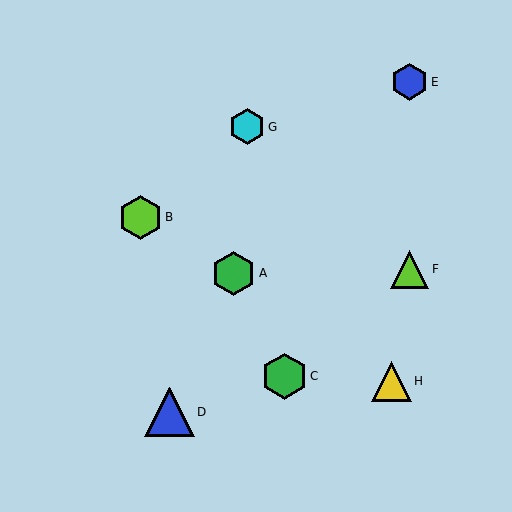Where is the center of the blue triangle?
The center of the blue triangle is at (170, 412).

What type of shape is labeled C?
Shape C is a green hexagon.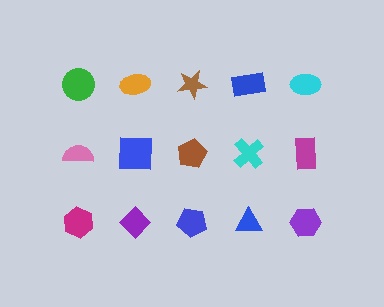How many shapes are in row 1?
5 shapes.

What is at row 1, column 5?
A cyan ellipse.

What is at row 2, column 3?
A brown pentagon.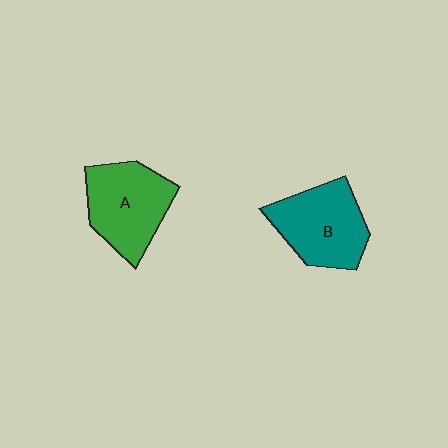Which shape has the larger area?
Shape B (teal).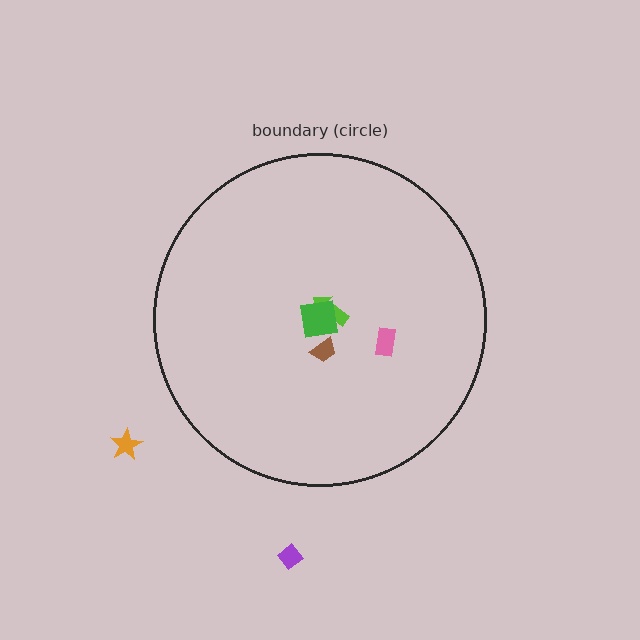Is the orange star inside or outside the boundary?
Outside.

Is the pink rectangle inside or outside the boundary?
Inside.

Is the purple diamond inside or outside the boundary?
Outside.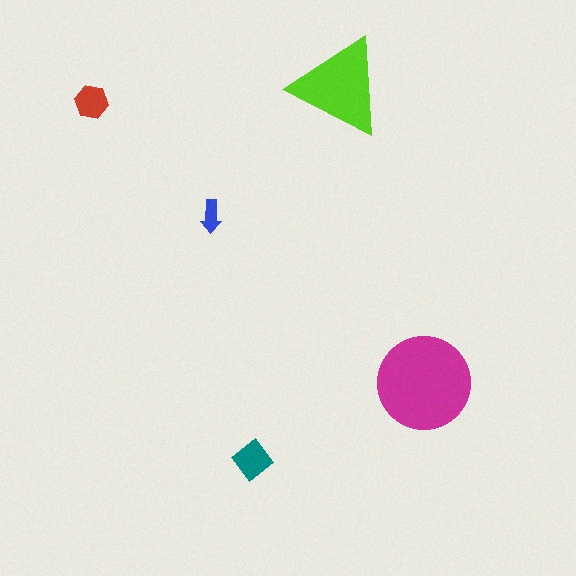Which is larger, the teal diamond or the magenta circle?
The magenta circle.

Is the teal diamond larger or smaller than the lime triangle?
Smaller.